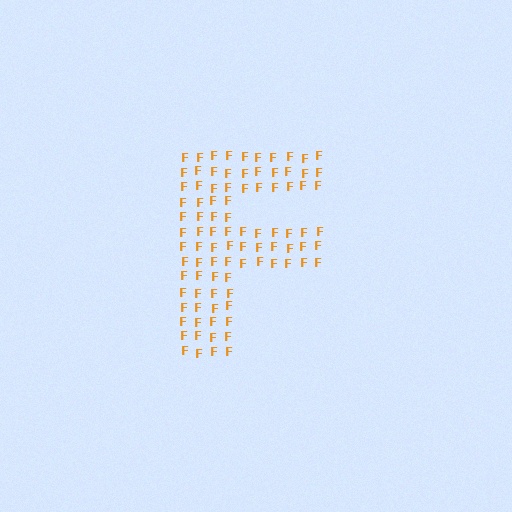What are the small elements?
The small elements are letter F's.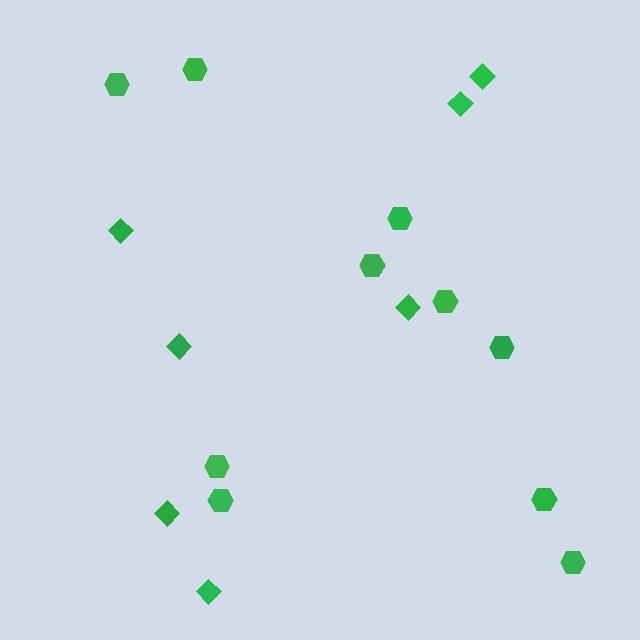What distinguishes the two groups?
There are 2 groups: one group of diamonds (7) and one group of hexagons (10).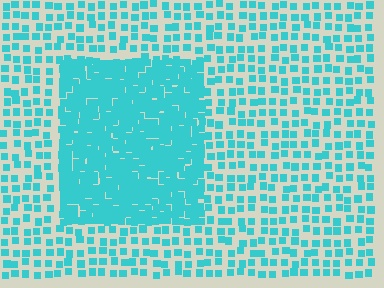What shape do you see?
I see a rectangle.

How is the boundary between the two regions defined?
The boundary is defined by a change in element density (approximately 2.6x ratio). All elements are the same color, size, and shape.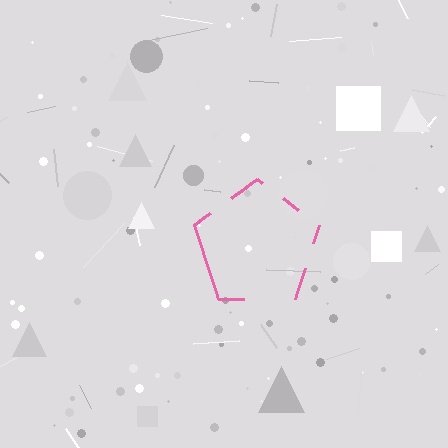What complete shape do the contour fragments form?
The contour fragments form a pentagon.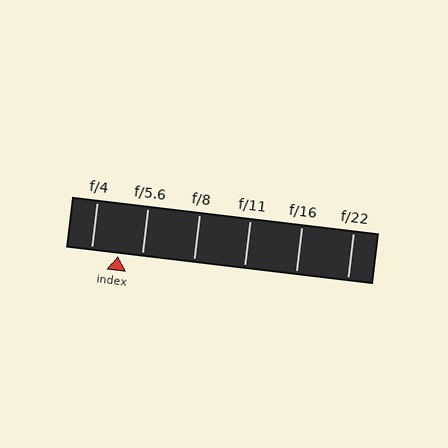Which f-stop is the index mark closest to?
The index mark is closest to f/5.6.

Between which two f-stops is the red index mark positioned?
The index mark is between f/4 and f/5.6.